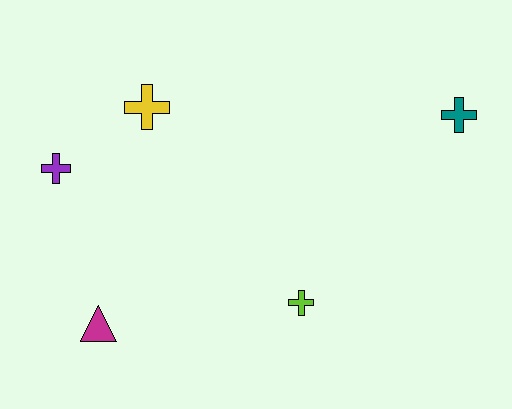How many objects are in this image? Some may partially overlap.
There are 5 objects.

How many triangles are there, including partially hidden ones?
There is 1 triangle.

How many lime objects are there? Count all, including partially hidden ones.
There is 1 lime object.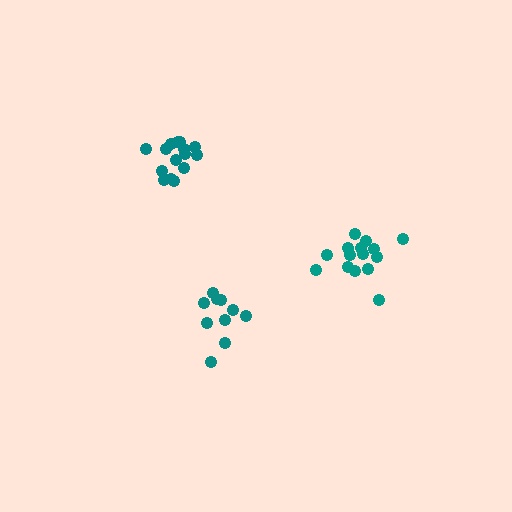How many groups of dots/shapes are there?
There are 3 groups.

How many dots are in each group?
Group 1: 15 dots, Group 2: 15 dots, Group 3: 10 dots (40 total).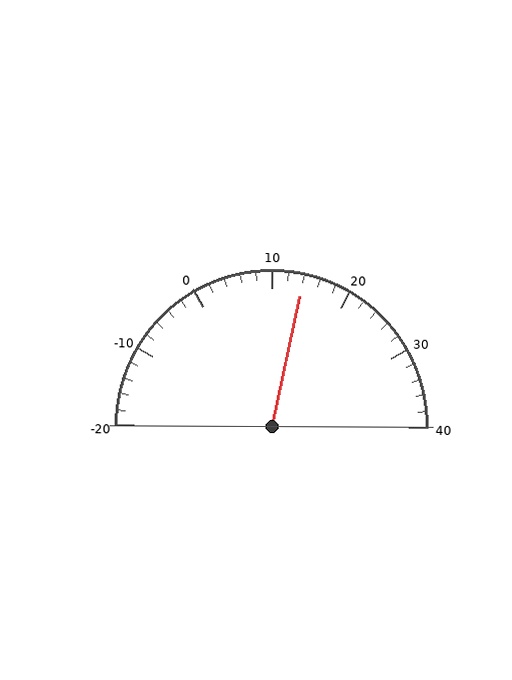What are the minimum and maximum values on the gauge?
The gauge ranges from -20 to 40.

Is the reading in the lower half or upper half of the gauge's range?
The reading is in the upper half of the range (-20 to 40).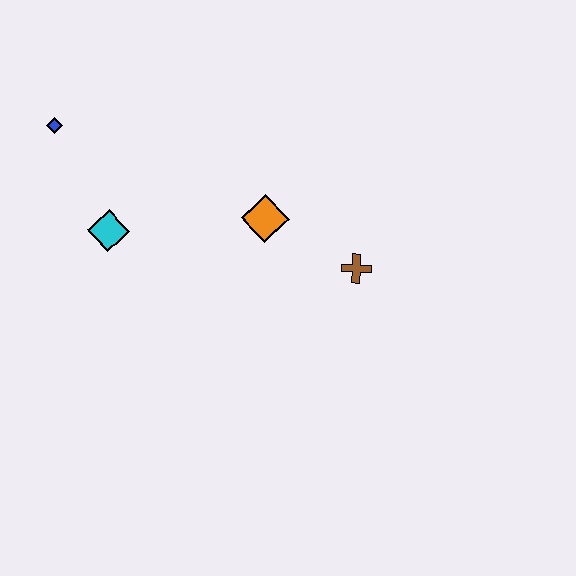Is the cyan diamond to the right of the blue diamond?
Yes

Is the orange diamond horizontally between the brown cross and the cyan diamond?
Yes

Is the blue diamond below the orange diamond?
No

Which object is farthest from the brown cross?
The blue diamond is farthest from the brown cross.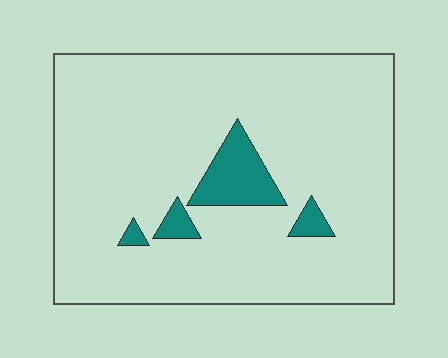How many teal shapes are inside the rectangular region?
4.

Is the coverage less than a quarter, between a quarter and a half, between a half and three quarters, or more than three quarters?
Less than a quarter.